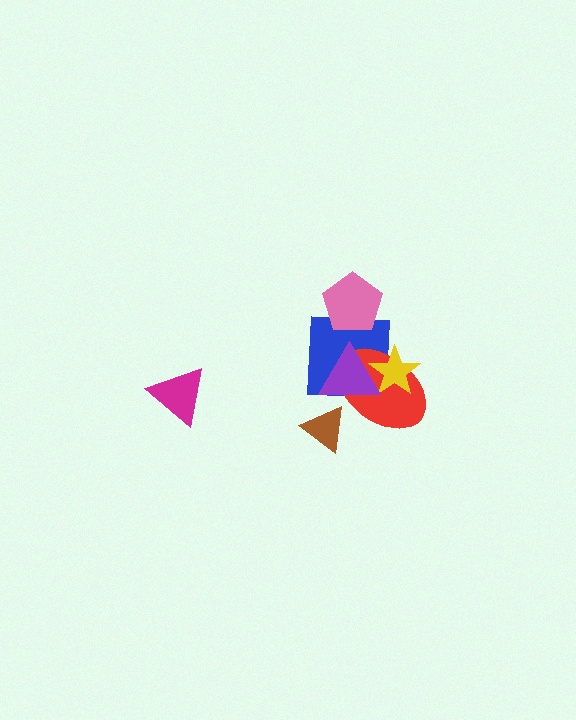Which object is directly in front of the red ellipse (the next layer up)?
The yellow star is directly in front of the red ellipse.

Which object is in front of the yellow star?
The purple triangle is in front of the yellow star.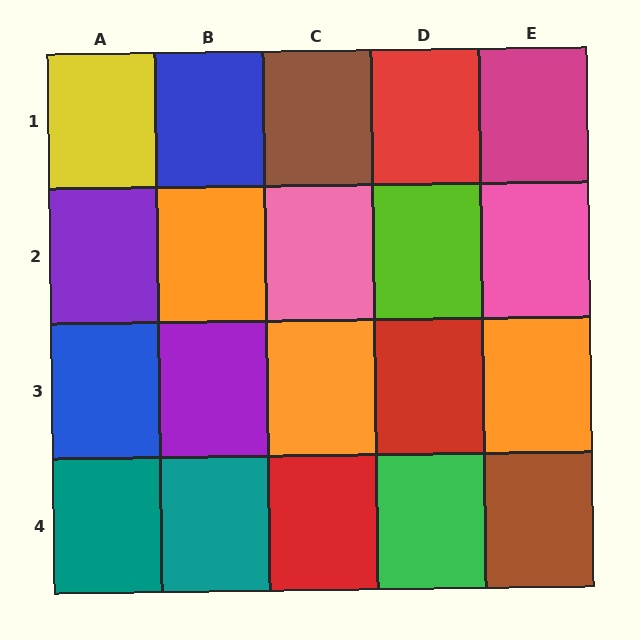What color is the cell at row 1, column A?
Yellow.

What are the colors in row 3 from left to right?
Blue, purple, orange, red, orange.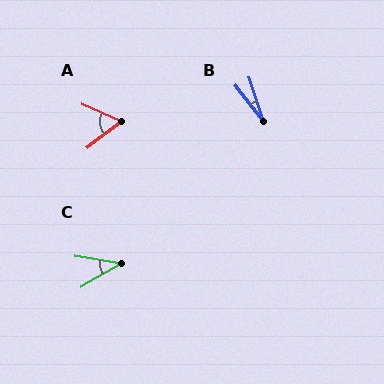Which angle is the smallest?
B, at approximately 20 degrees.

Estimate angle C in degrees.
Approximately 39 degrees.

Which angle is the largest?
A, at approximately 61 degrees.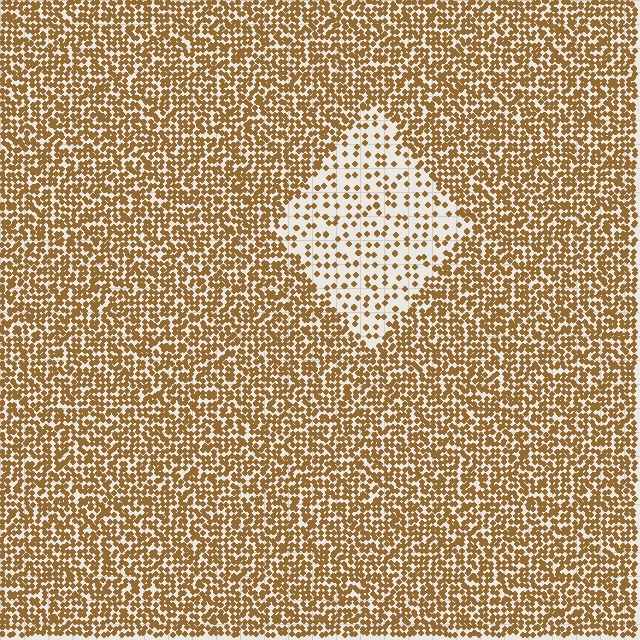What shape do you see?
I see a diamond.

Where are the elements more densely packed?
The elements are more densely packed outside the diamond boundary.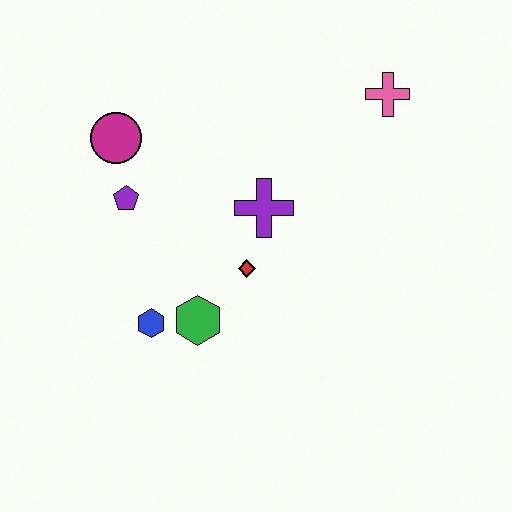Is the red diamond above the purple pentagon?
No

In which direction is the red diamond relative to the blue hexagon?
The red diamond is to the right of the blue hexagon.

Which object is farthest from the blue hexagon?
The pink cross is farthest from the blue hexagon.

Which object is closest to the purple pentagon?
The magenta circle is closest to the purple pentagon.